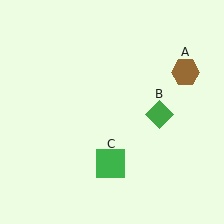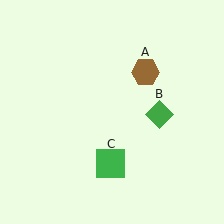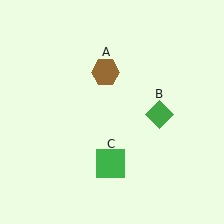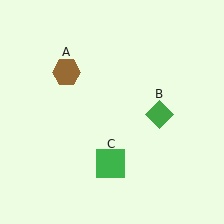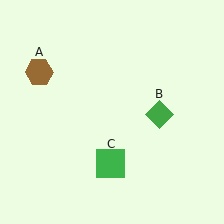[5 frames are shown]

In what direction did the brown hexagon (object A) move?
The brown hexagon (object A) moved left.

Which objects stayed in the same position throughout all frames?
Green diamond (object B) and green square (object C) remained stationary.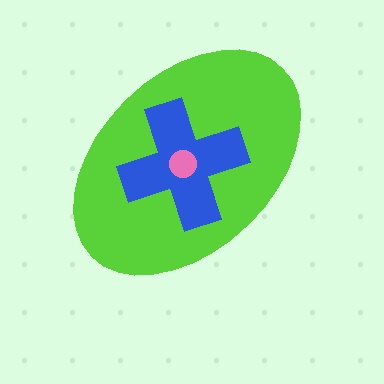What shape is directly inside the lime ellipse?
The blue cross.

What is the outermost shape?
The lime ellipse.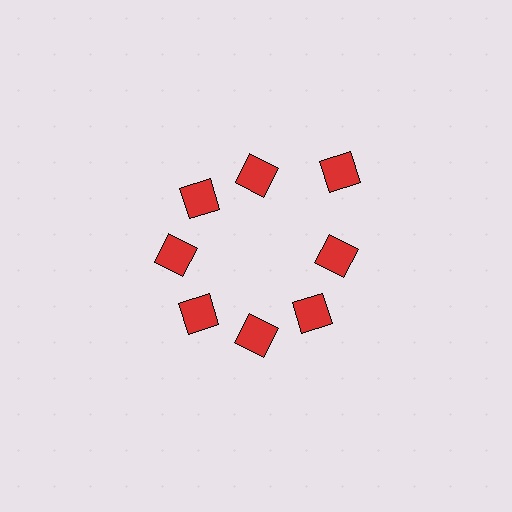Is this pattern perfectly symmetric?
No. The 8 red diamonds are arranged in a ring, but one element near the 2 o'clock position is pushed outward from the center, breaking the 8-fold rotational symmetry.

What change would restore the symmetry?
The symmetry would be restored by moving it inward, back onto the ring so that all 8 diamonds sit at equal angles and equal distance from the center.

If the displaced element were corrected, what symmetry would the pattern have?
It would have 8-fold rotational symmetry — the pattern would map onto itself every 45 degrees.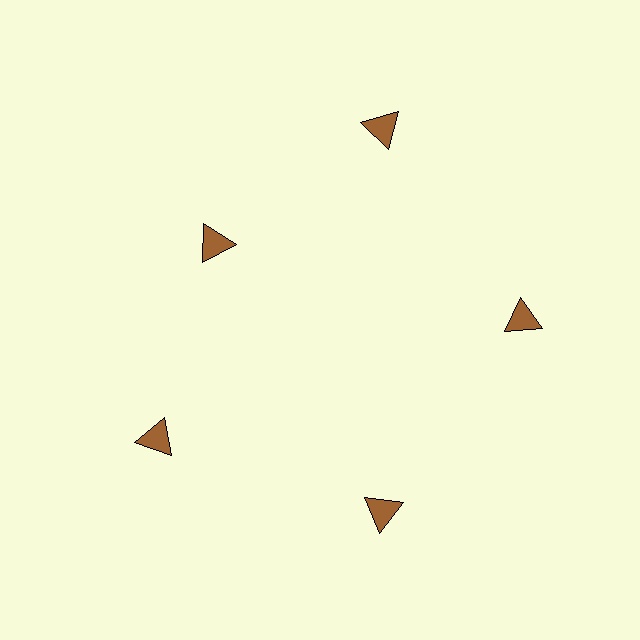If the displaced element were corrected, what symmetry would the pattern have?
It would have 5-fold rotational symmetry — the pattern would map onto itself every 72 degrees.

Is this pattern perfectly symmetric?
No. The 5 brown triangles are arranged in a ring, but one element near the 10 o'clock position is pulled inward toward the center, breaking the 5-fold rotational symmetry.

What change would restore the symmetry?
The symmetry would be restored by moving it outward, back onto the ring so that all 5 triangles sit at equal angles and equal distance from the center.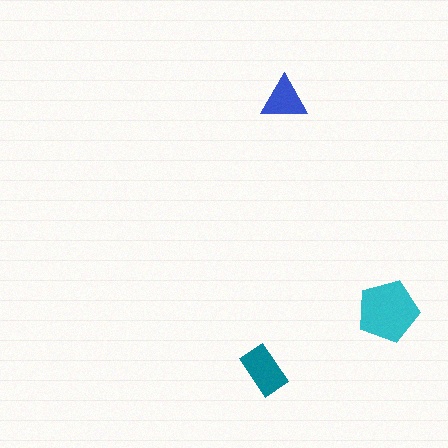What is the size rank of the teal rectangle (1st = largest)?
2nd.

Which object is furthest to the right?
The cyan pentagon is rightmost.